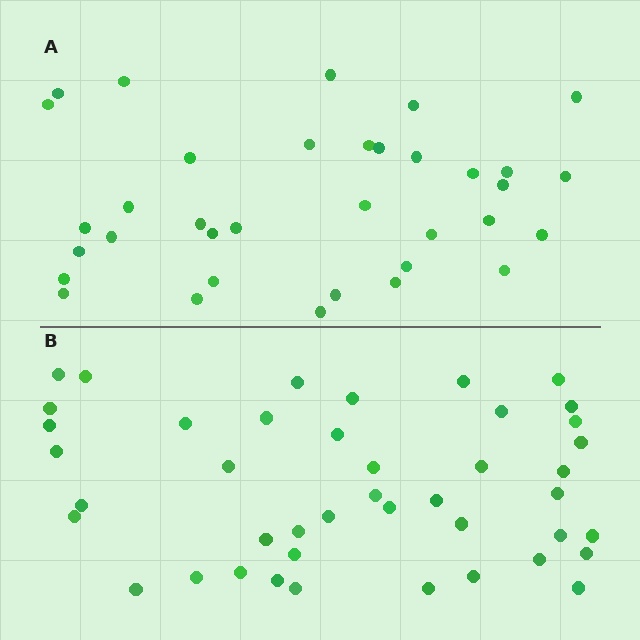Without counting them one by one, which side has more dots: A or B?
Region B (the bottom region) has more dots.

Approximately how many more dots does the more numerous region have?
Region B has roughly 8 or so more dots than region A.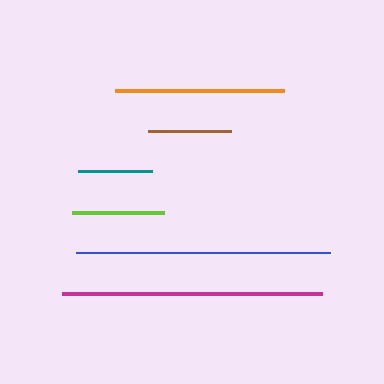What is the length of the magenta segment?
The magenta segment is approximately 260 pixels long.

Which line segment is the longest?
The magenta line is the longest at approximately 260 pixels.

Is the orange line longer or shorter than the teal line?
The orange line is longer than the teal line.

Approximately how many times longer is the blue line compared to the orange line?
The blue line is approximately 1.5 times the length of the orange line.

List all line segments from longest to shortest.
From longest to shortest: magenta, blue, orange, lime, brown, teal.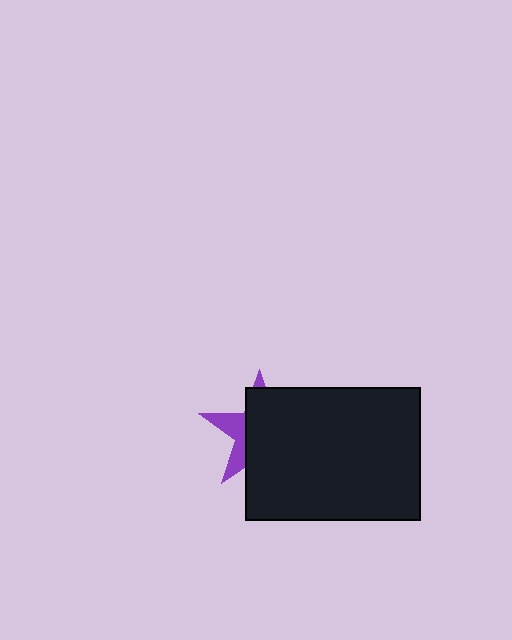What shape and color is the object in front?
The object in front is a black rectangle.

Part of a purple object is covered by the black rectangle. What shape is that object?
It is a star.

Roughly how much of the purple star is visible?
A small part of it is visible (roughly 31%).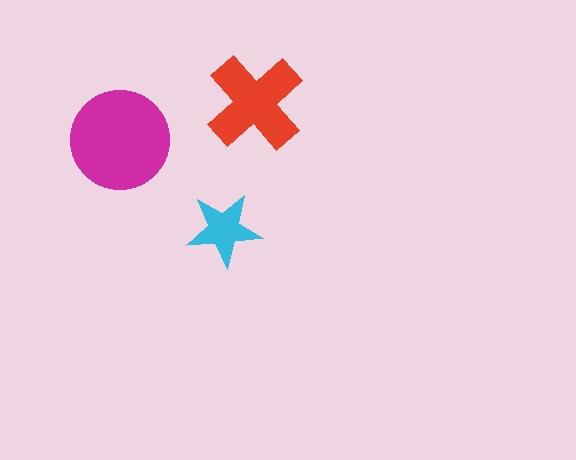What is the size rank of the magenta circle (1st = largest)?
1st.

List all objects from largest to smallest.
The magenta circle, the red cross, the cyan star.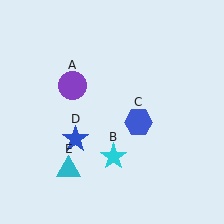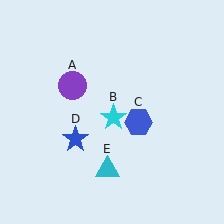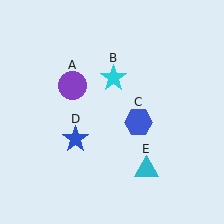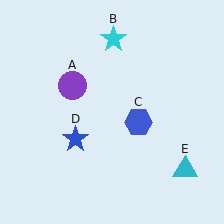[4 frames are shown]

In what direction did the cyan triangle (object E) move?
The cyan triangle (object E) moved right.